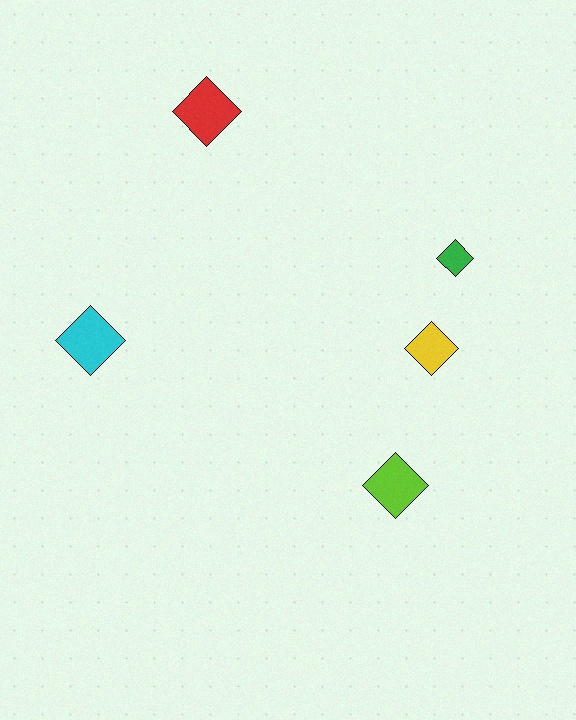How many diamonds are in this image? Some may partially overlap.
There are 5 diamonds.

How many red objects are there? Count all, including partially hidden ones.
There is 1 red object.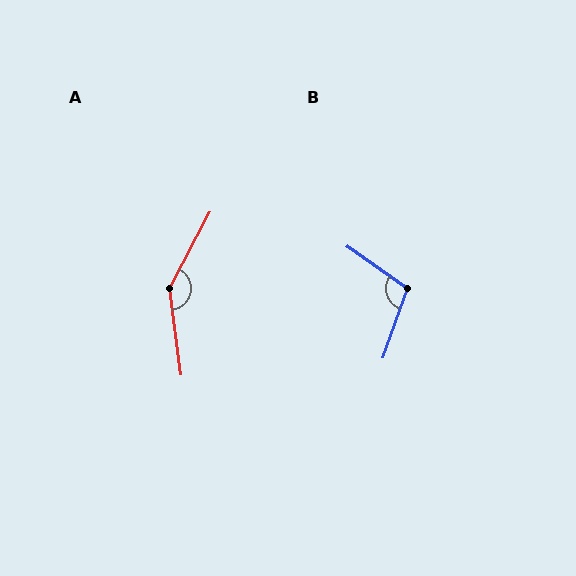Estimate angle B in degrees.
Approximately 106 degrees.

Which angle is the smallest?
B, at approximately 106 degrees.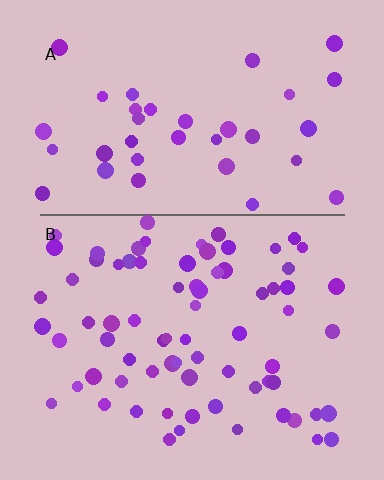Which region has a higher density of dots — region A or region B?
B (the bottom).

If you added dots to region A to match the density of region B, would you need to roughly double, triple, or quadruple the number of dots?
Approximately double.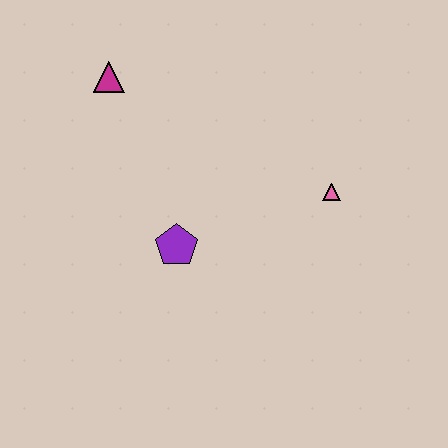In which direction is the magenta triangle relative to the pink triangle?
The magenta triangle is to the left of the pink triangle.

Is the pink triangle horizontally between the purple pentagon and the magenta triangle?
No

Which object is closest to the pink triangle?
The purple pentagon is closest to the pink triangle.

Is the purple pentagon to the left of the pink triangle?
Yes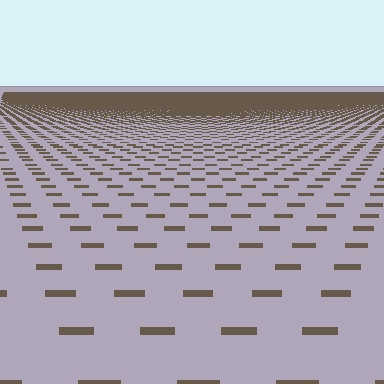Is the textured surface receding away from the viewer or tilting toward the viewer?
The surface is receding away from the viewer. Texture elements get smaller and denser toward the top.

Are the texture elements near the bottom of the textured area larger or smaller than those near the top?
Larger. Near the bottom, elements are closer to the viewer and appear at a bigger on-screen size.